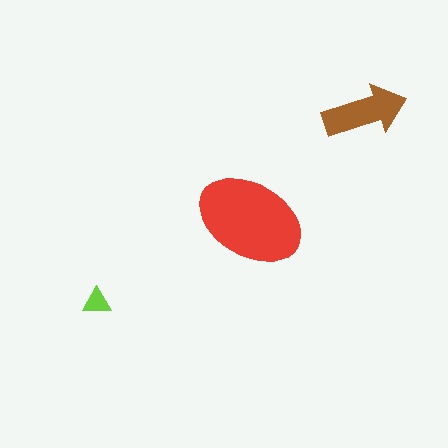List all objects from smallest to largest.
The lime triangle, the brown arrow, the red ellipse.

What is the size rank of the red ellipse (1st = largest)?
1st.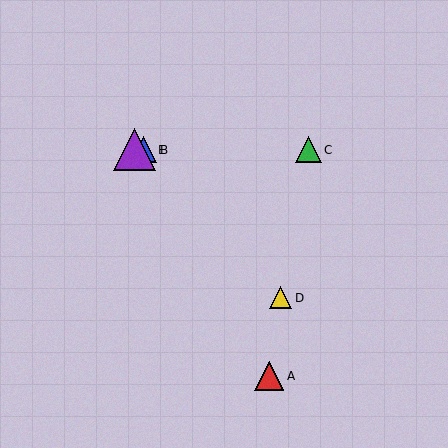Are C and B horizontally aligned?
Yes, both are at y≈150.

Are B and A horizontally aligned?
No, B is at y≈150 and A is at y≈376.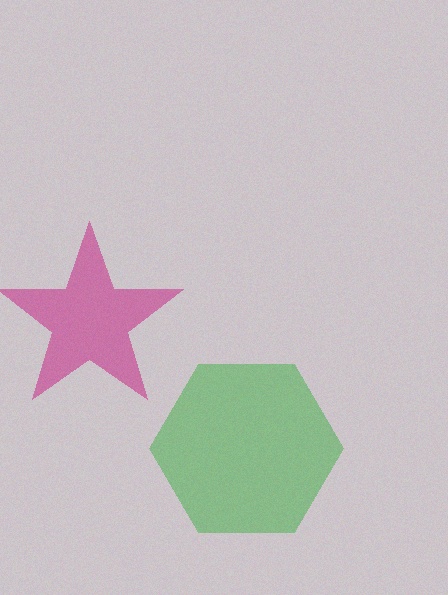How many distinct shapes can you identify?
There are 2 distinct shapes: a green hexagon, a magenta star.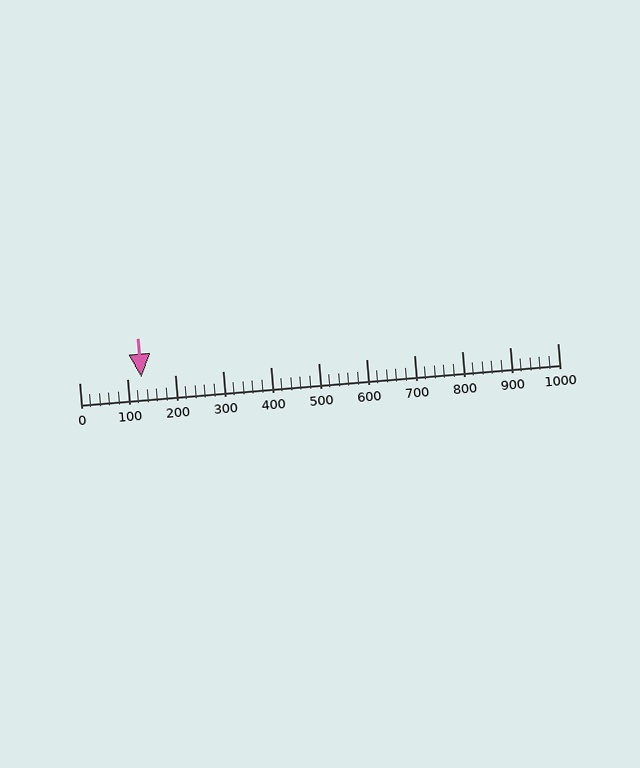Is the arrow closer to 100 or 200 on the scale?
The arrow is closer to 100.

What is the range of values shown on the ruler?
The ruler shows values from 0 to 1000.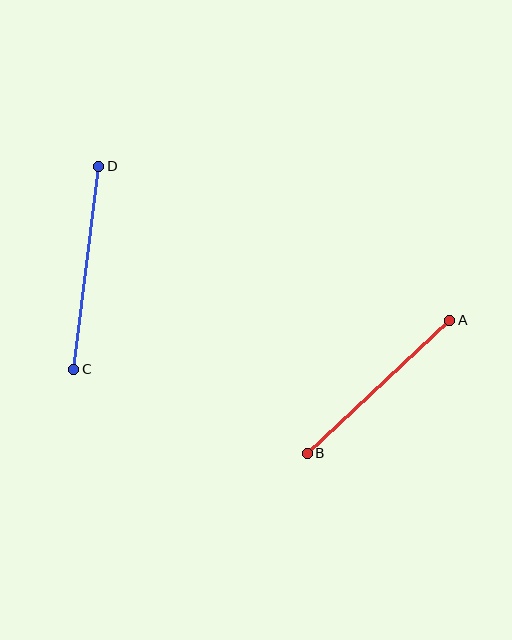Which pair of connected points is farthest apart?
Points C and D are farthest apart.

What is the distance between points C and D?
The distance is approximately 204 pixels.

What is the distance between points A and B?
The distance is approximately 195 pixels.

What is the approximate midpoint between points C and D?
The midpoint is at approximately (86, 268) pixels.